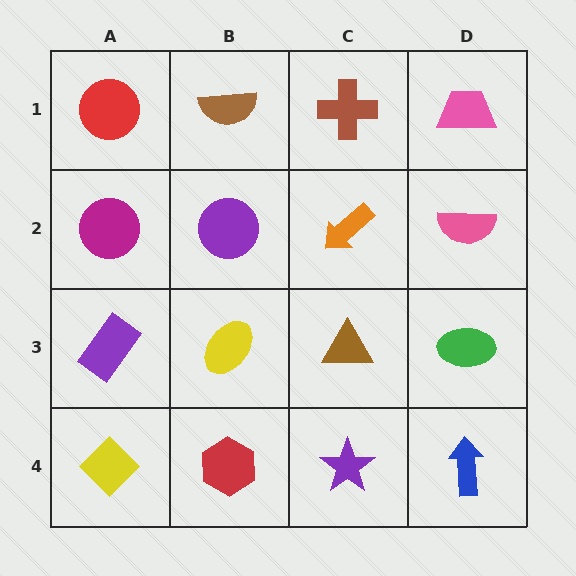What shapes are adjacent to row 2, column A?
A red circle (row 1, column A), a purple rectangle (row 3, column A), a purple circle (row 2, column B).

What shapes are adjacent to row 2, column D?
A pink trapezoid (row 1, column D), a green ellipse (row 3, column D), an orange arrow (row 2, column C).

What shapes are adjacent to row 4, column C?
A brown triangle (row 3, column C), a red hexagon (row 4, column B), a blue arrow (row 4, column D).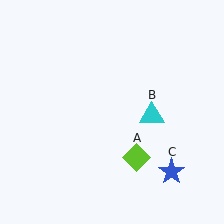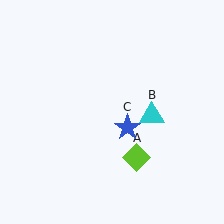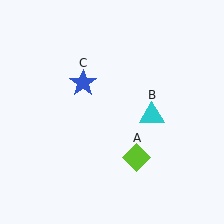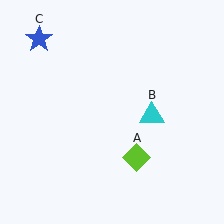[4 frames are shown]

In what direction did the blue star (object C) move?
The blue star (object C) moved up and to the left.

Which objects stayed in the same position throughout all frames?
Lime diamond (object A) and cyan triangle (object B) remained stationary.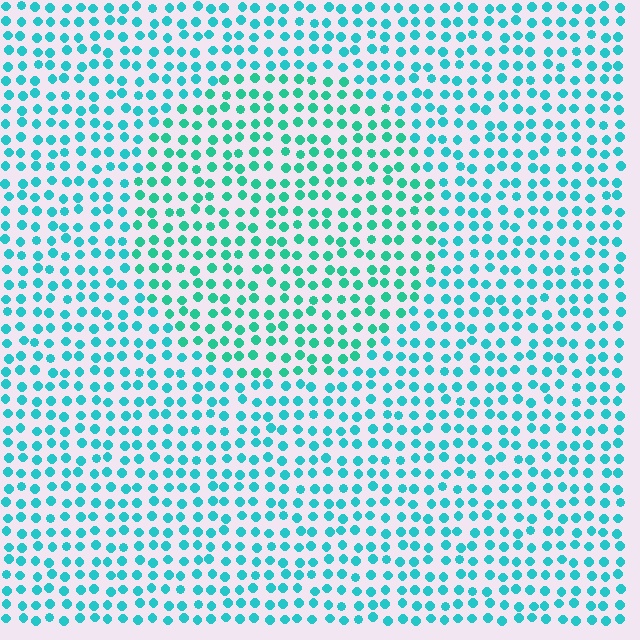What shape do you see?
I see a circle.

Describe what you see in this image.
The image is filled with small cyan elements in a uniform arrangement. A circle-shaped region is visible where the elements are tinted to a slightly different hue, forming a subtle color boundary.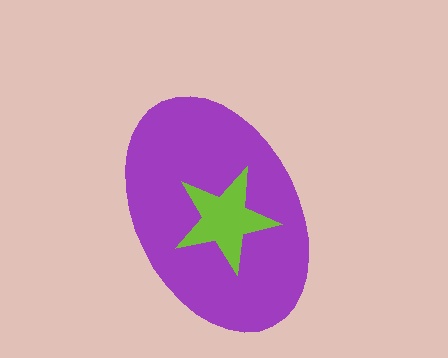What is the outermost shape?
The purple ellipse.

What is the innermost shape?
The lime star.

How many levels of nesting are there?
2.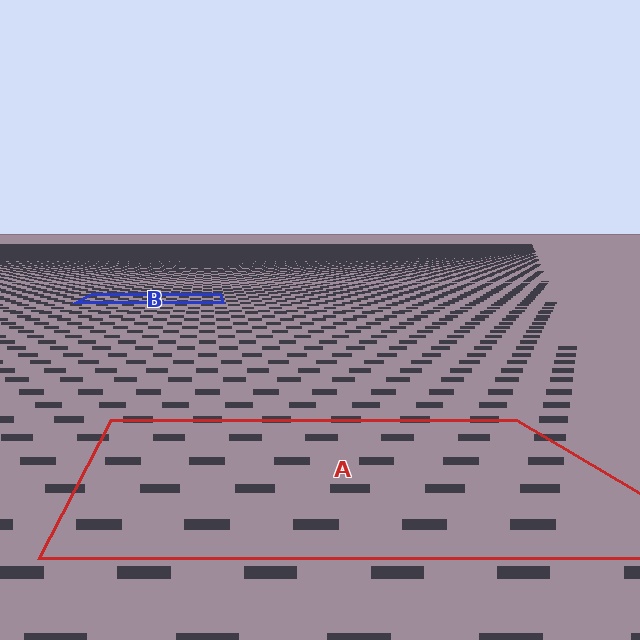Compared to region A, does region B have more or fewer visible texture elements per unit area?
Region B has more texture elements per unit area — they are packed more densely because it is farther away.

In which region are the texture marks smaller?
The texture marks are smaller in region B, because it is farther away.